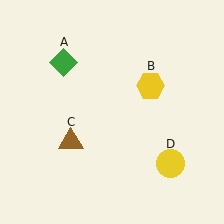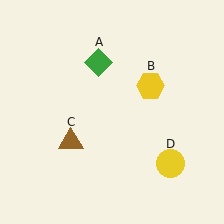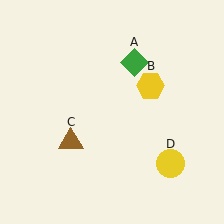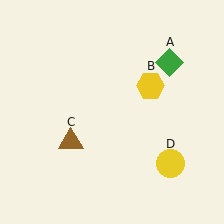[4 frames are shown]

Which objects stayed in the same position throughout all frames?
Yellow hexagon (object B) and brown triangle (object C) and yellow circle (object D) remained stationary.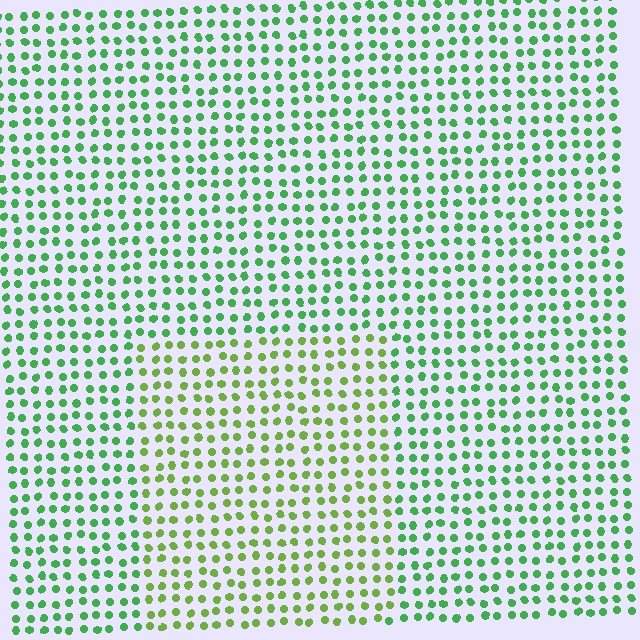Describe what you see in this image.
The image is filled with small green elements in a uniform arrangement. A rectangle-shaped region is visible where the elements are tinted to a slightly different hue, forming a subtle color boundary.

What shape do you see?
I see a rectangle.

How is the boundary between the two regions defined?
The boundary is defined purely by a slight shift in hue (about 33 degrees). Spacing, size, and orientation are identical on both sides.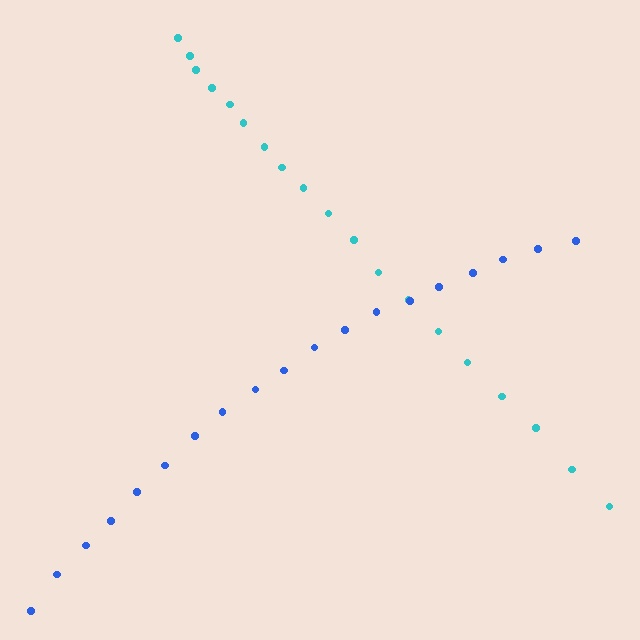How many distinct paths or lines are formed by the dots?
There are 2 distinct paths.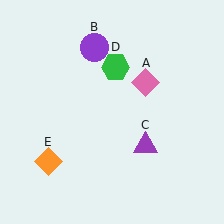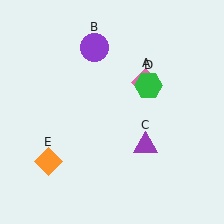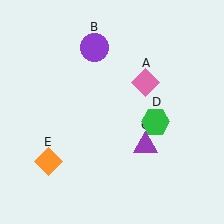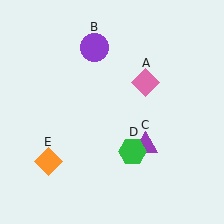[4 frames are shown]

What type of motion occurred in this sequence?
The green hexagon (object D) rotated clockwise around the center of the scene.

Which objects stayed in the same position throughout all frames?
Pink diamond (object A) and purple circle (object B) and purple triangle (object C) and orange diamond (object E) remained stationary.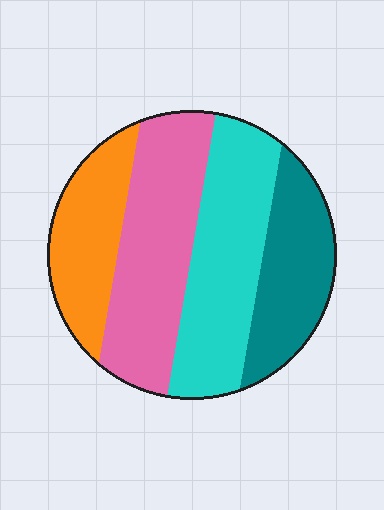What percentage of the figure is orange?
Orange takes up about one fifth (1/5) of the figure.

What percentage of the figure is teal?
Teal covers 21% of the figure.